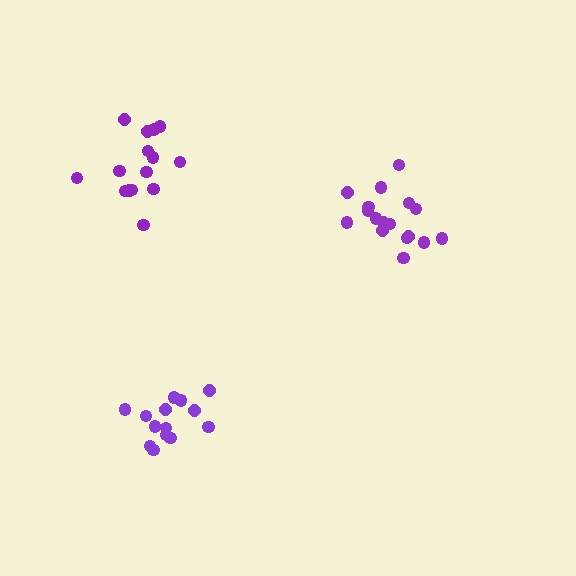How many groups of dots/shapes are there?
There are 3 groups.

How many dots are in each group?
Group 1: 18 dots, Group 2: 15 dots, Group 3: 14 dots (47 total).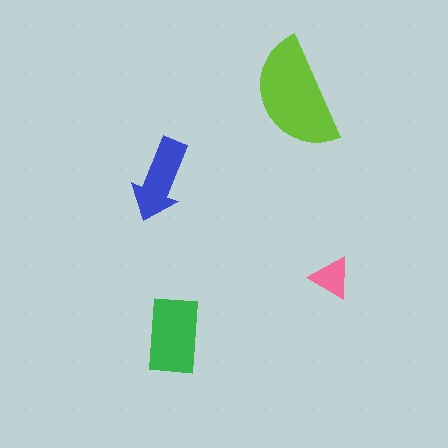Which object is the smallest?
The pink triangle.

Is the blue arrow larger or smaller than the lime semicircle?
Smaller.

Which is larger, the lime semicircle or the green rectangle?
The lime semicircle.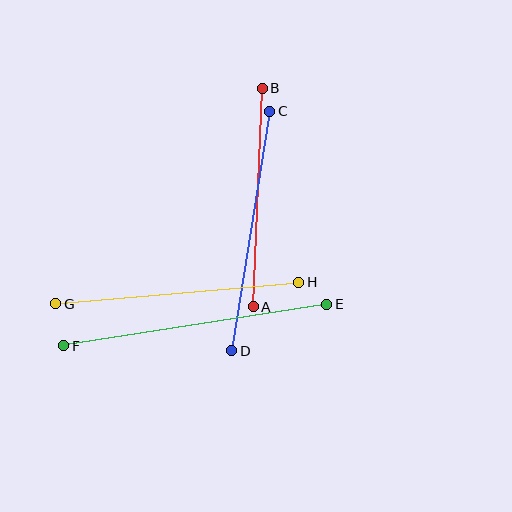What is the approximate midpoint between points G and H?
The midpoint is at approximately (177, 293) pixels.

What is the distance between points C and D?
The distance is approximately 243 pixels.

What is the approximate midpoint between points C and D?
The midpoint is at approximately (251, 231) pixels.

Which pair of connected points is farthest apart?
Points E and F are farthest apart.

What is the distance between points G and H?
The distance is approximately 244 pixels.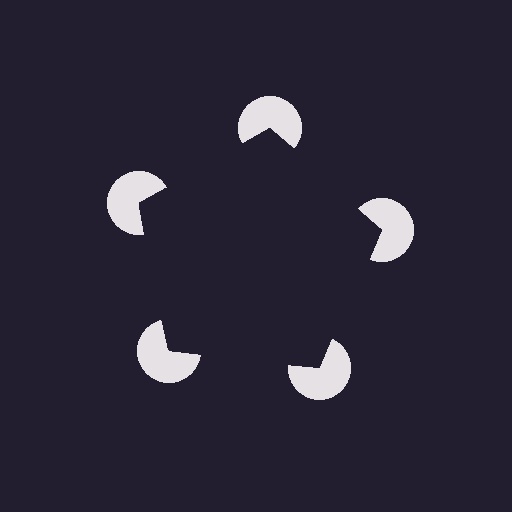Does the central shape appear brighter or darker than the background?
It typically appears slightly darker than the background, even though no actual brightness change is drawn.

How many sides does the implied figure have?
5 sides.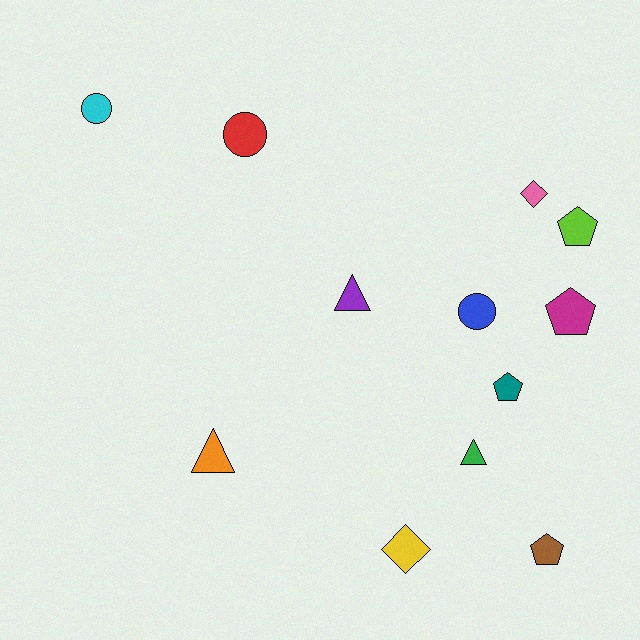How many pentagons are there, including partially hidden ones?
There are 4 pentagons.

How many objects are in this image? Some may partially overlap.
There are 12 objects.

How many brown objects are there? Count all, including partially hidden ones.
There is 1 brown object.